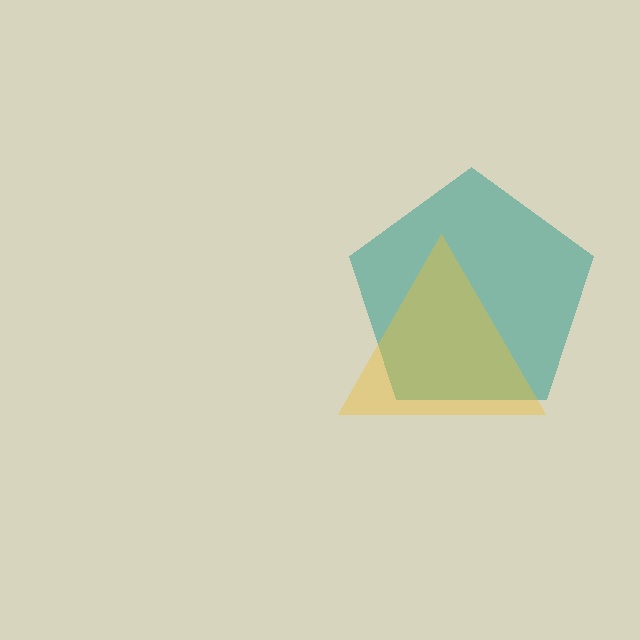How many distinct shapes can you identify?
There are 2 distinct shapes: a teal pentagon, a yellow triangle.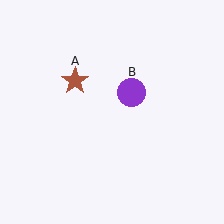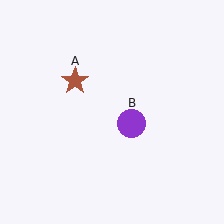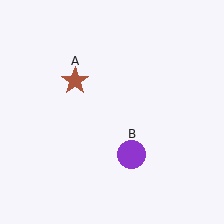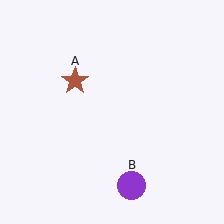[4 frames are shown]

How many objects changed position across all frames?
1 object changed position: purple circle (object B).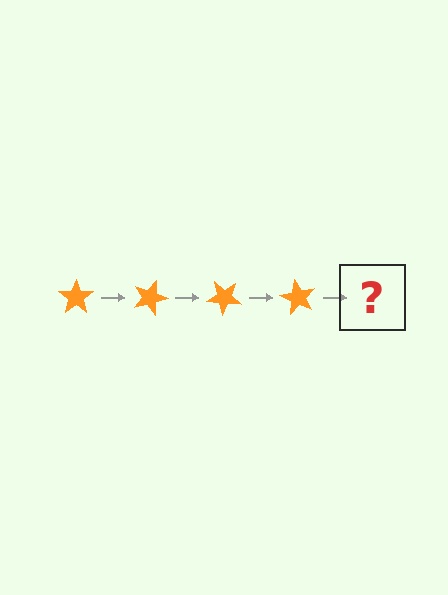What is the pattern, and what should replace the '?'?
The pattern is that the star rotates 20 degrees each step. The '?' should be an orange star rotated 80 degrees.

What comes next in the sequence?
The next element should be an orange star rotated 80 degrees.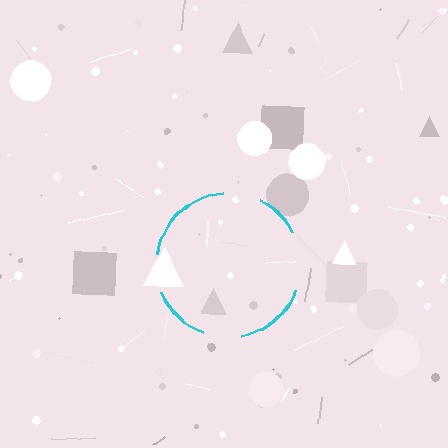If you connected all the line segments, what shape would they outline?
They would outline a circle.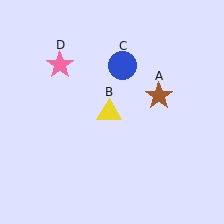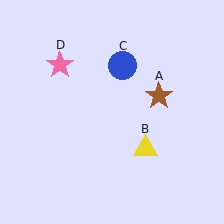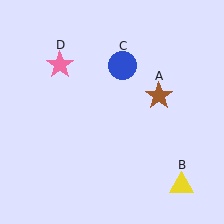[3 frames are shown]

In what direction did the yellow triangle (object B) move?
The yellow triangle (object B) moved down and to the right.